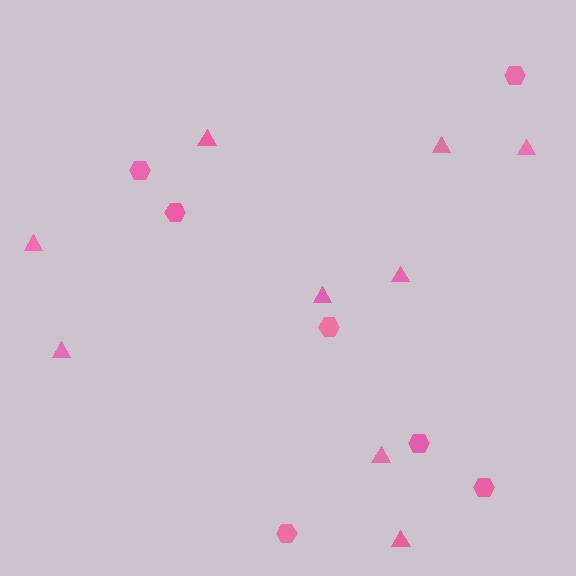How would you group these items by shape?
There are 2 groups: one group of triangles (9) and one group of hexagons (7).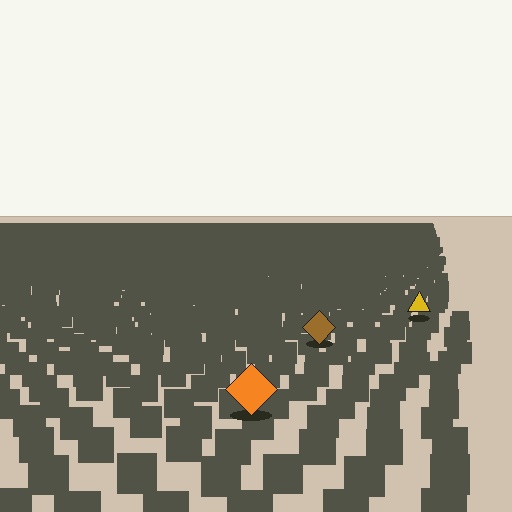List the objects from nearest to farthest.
From nearest to farthest: the orange diamond, the brown diamond, the yellow triangle.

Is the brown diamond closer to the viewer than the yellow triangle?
Yes. The brown diamond is closer — you can tell from the texture gradient: the ground texture is coarser near it.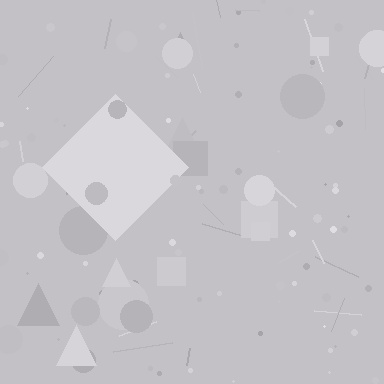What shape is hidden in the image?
A diamond is hidden in the image.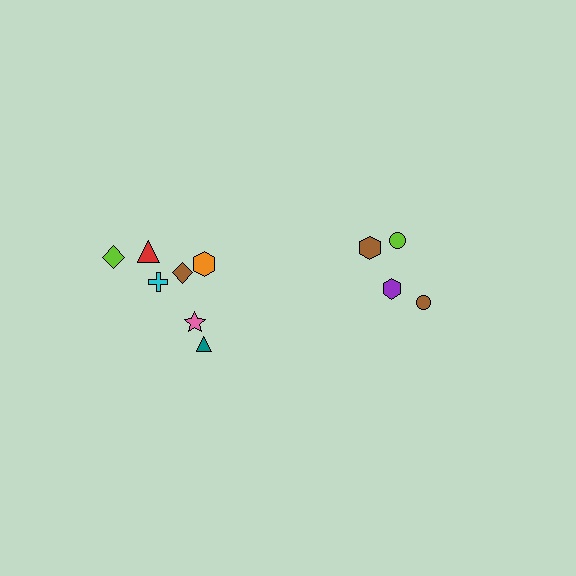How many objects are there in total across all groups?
There are 11 objects.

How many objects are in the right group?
There are 4 objects.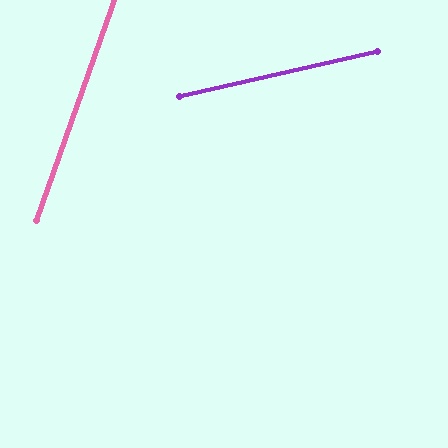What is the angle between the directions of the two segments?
Approximately 58 degrees.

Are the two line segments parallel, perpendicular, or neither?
Neither parallel nor perpendicular — they differ by about 58°.